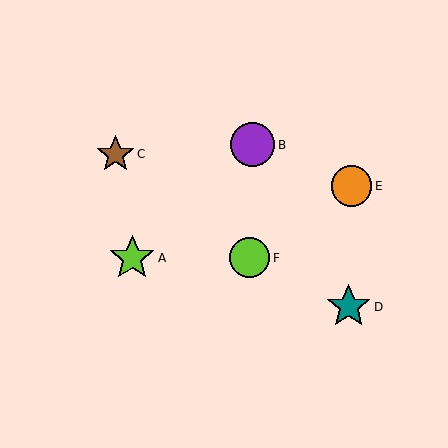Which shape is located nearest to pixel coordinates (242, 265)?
The lime circle (labeled F) at (250, 258) is nearest to that location.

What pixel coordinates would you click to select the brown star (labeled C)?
Click at (115, 154) to select the brown star C.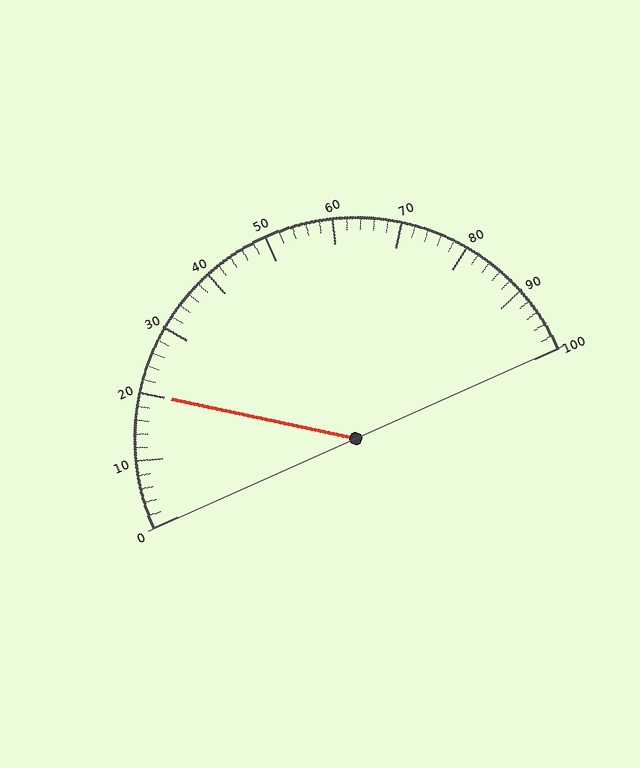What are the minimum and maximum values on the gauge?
The gauge ranges from 0 to 100.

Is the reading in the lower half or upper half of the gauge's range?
The reading is in the lower half of the range (0 to 100).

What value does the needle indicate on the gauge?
The needle indicates approximately 20.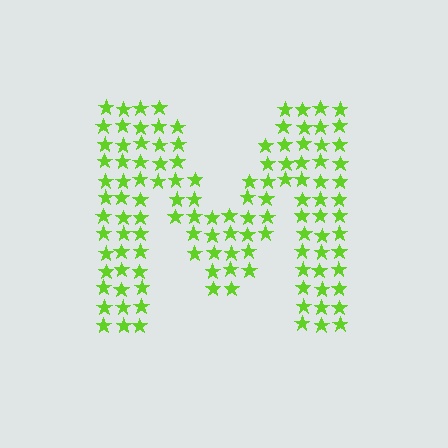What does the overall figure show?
The overall figure shows the letter M.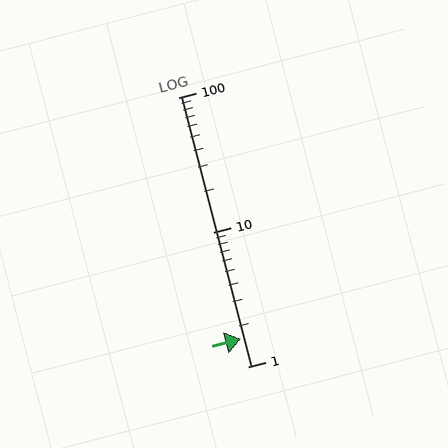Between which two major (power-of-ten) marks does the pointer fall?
The pointer is between 1 and 10.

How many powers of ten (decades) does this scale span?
The scale spans 2 decades, from 1 to 100.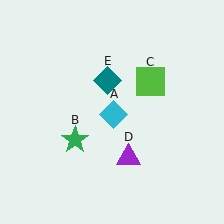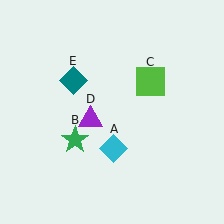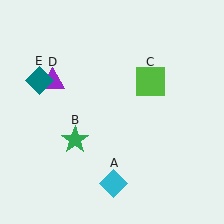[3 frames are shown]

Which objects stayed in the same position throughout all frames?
Green star (object B) and lime square (object C) remained stationary.